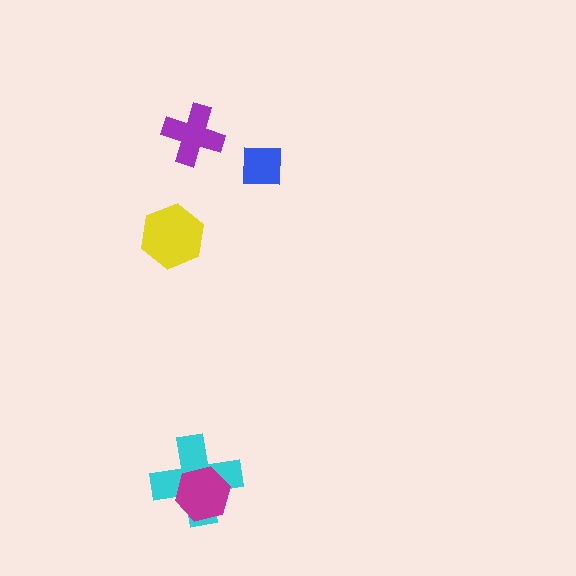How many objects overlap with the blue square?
0 objects overlap with the blue square.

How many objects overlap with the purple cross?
0 objects overlap with the purple cross.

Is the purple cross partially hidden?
No, no other shape covers it.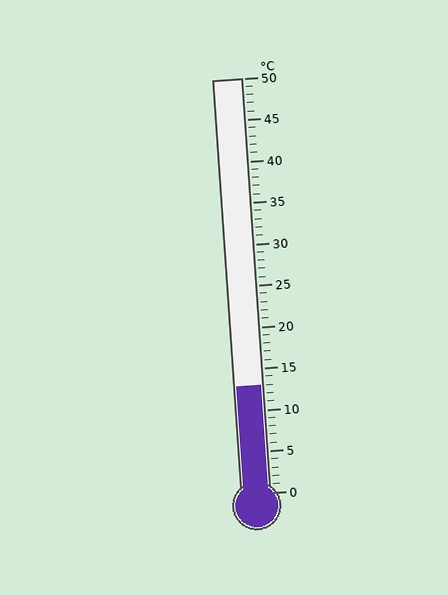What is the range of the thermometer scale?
The thermometer scale ranges from 0°C to 50°C.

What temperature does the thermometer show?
The thermometer shows approximately 13°C.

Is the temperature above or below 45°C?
The temperature is below 45°C.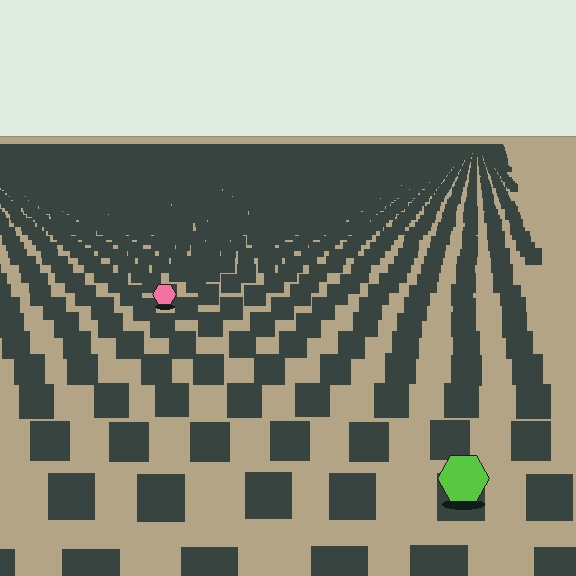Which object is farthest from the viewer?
The pink hexagon is farthest from the viewer. It appears smaller and the ground texture around it is denser.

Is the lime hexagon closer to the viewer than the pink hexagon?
Yes. The lime hexagon is closer — you can tell from the texture gradient: the ground texture is coarser near it.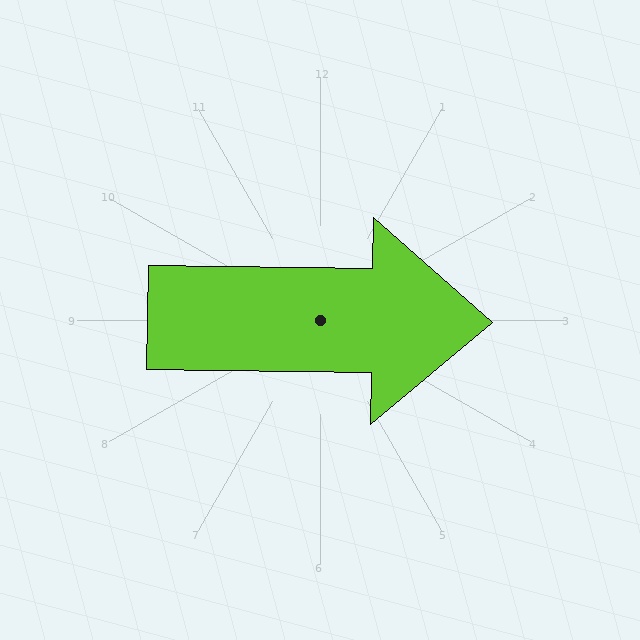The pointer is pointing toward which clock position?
Roughly 3 o'clock.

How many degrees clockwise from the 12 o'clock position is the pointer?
Approximately 91 degrees.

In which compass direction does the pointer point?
East.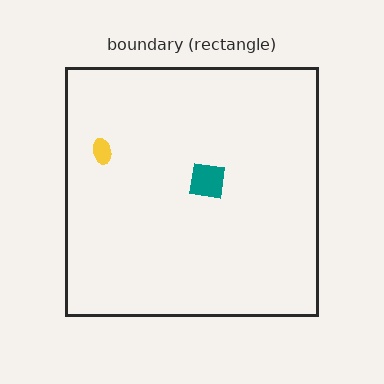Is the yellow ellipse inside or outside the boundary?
Inside.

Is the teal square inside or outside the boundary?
Inside.